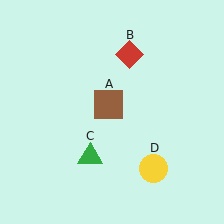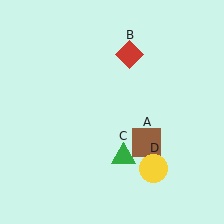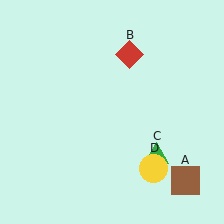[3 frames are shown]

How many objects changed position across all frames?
2 objects changed position: brown square (object A), green triangle (object C).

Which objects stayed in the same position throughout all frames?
Red diamond (object B) and yellow circle (object D) remained stationary.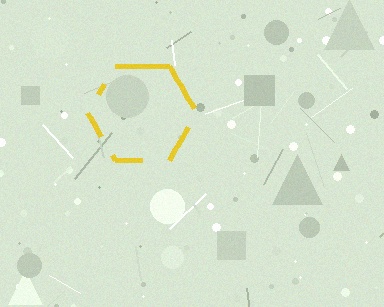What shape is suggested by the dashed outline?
The dashed outline suggests a hexagon.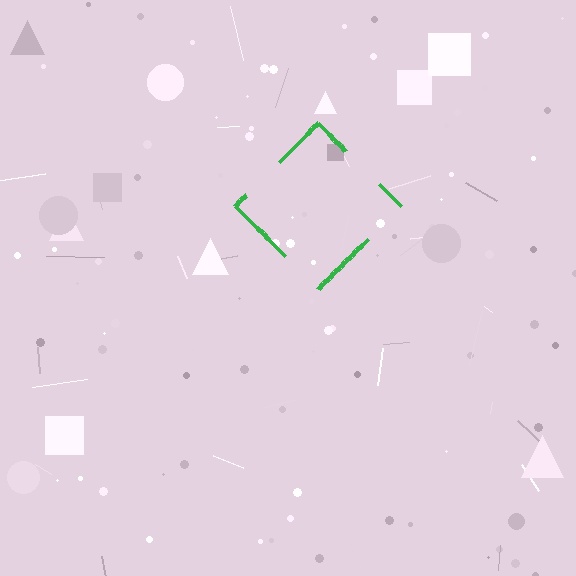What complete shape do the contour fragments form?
The contour fragments form a diamond.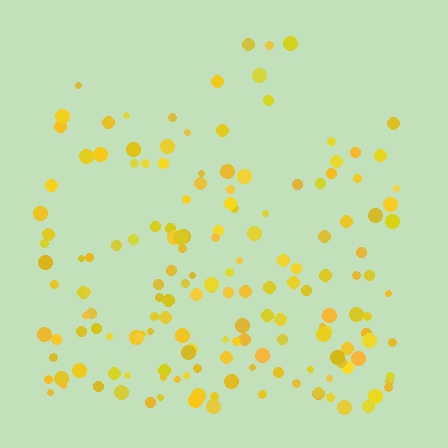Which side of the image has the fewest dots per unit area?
The top.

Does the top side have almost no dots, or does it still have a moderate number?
Still a moderate number, just noticeably fewer than the bottom.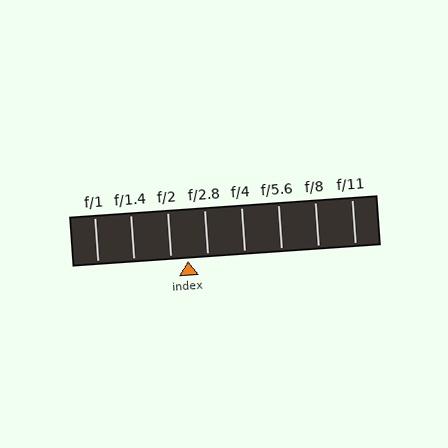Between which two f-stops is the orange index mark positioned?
The index mark is between f/2 and f/2.8.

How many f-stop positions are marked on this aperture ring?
There are 8 f-stop positions marked.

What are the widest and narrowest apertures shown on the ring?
The widest aperture shown is f/1 and the narrowest is f/11.